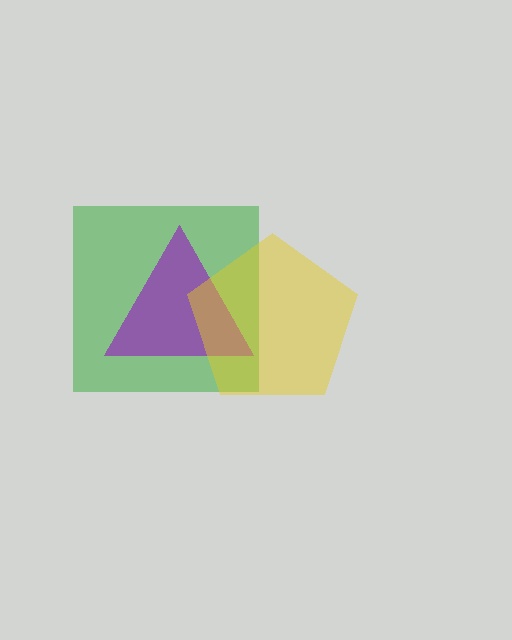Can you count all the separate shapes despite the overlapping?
Yes, there are 3 separate shapes.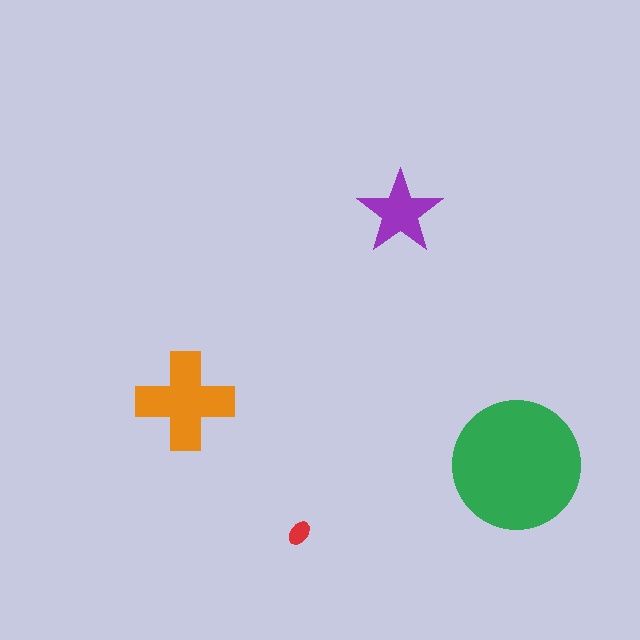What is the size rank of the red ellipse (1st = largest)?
4th.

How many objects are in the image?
There are 4 objects in the image.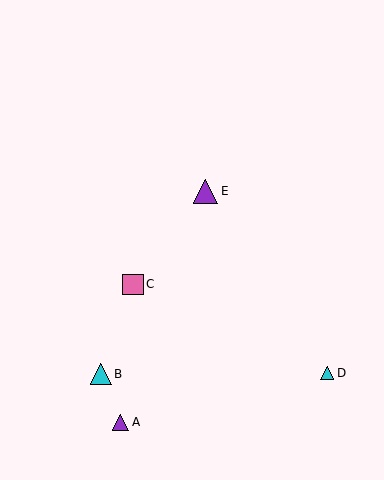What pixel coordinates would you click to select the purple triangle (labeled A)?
Click at (120, 422) to select the purple triangle A.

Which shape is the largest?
The purple triangle (labeled E) is the largest.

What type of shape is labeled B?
Shape B is a cyan triangle.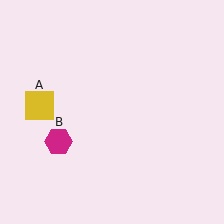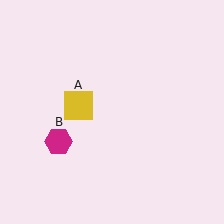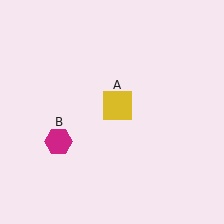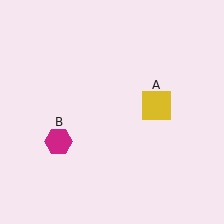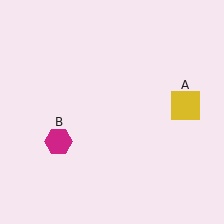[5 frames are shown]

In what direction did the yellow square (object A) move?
The yellow square (object A) moved right.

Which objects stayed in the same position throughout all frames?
Magenta hexagon (object B) remained stationary.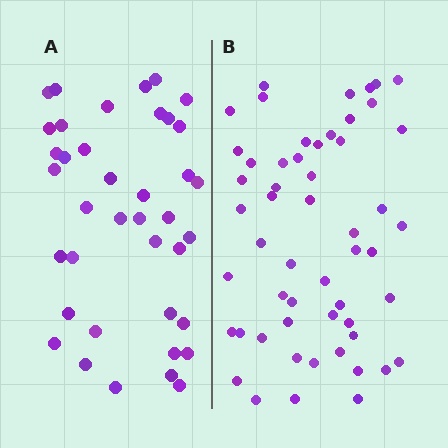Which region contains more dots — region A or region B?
Region B (the right region) has more dots.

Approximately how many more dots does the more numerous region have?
Region B has approximately 15 more dots than region A.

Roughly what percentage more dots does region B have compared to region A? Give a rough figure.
About 40% more.